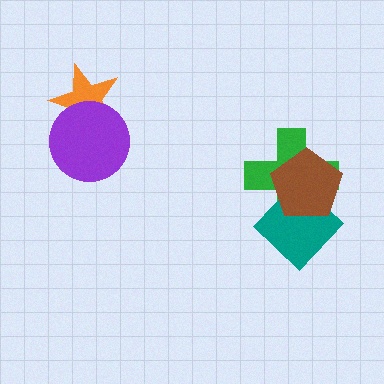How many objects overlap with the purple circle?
1 object overlaps with the purple circle.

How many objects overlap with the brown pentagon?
2 objects overlap with the brown pentagon.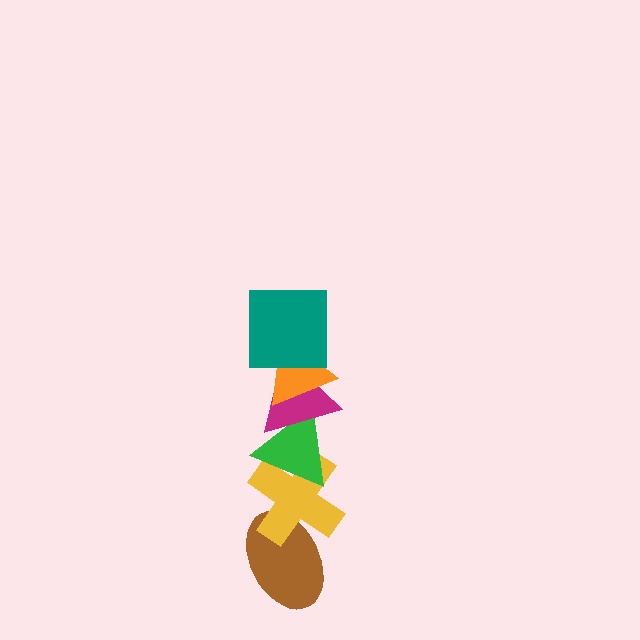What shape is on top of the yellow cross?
The green triangle is on top of the yellow cross.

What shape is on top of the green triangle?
The magenta triangle is on top of the green triangle.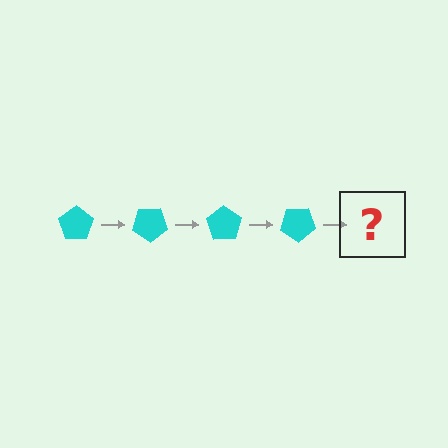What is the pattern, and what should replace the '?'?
The pattern is that the pentagon rotates 35 degrees each step. The '?' should be a cyan pentagon rotated 140 degrees.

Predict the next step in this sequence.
The next step is a cyan pentagon rotated 140 degrees.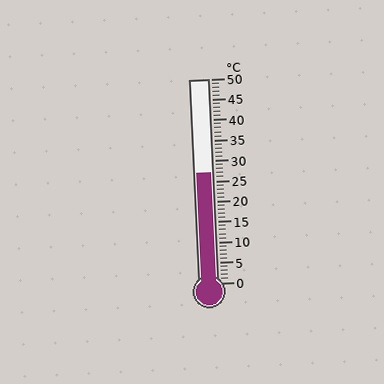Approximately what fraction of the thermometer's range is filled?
The thermometer is filled to approximately 55% of its range.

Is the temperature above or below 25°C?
The temperature is above 25°C.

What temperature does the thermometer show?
The thermometer shows approximately 27°C.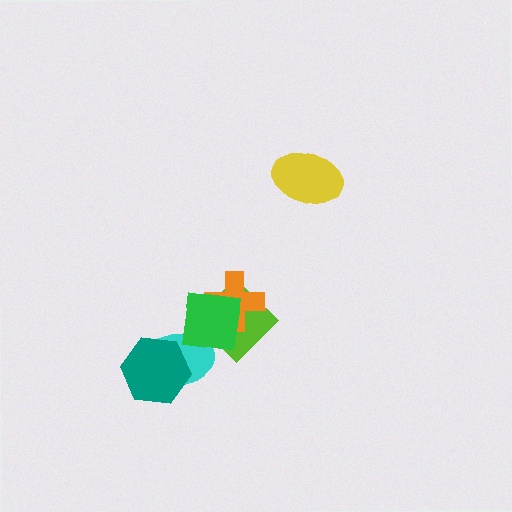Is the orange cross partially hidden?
Yes, it is partially covered by another shape.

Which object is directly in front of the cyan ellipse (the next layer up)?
The lime diamond is directly in front of the cyan ellipse.